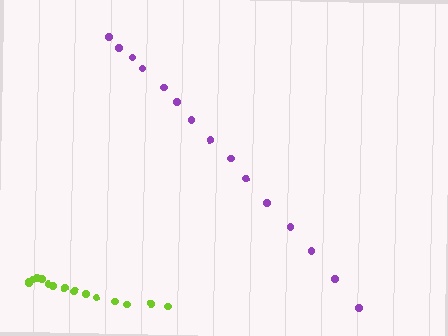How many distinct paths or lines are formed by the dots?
There are 2 distinct paths.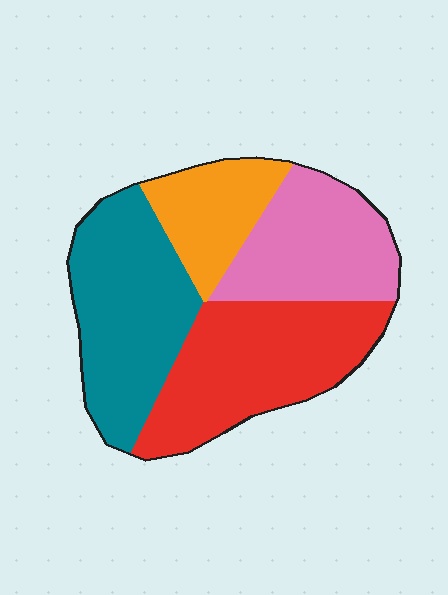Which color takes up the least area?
Orange, at roughly 15%.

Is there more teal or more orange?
Teal.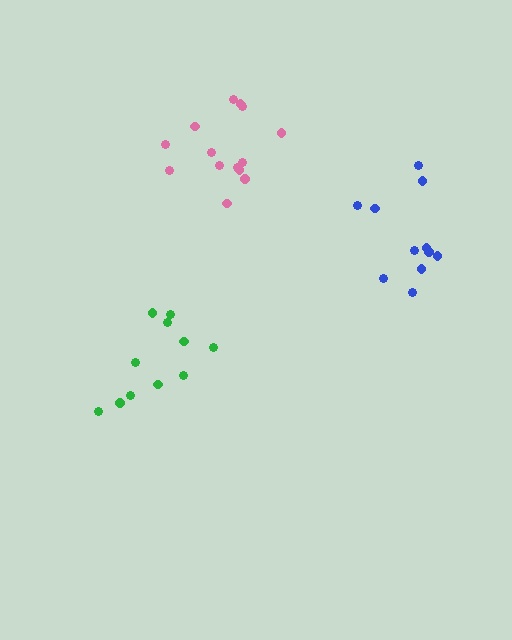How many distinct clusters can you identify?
There are 3 distinct clusters.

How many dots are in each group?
Group 1: 11 dots, Group 2: 14 dots, Group 3: 11 dots (36 total).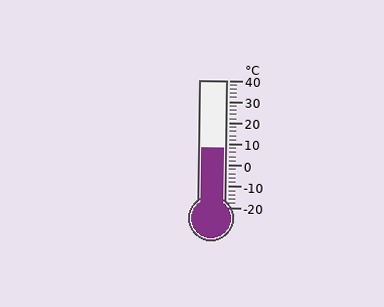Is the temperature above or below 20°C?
The temperature is below 20°C.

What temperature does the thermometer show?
The thermometer shows approximately 8°C.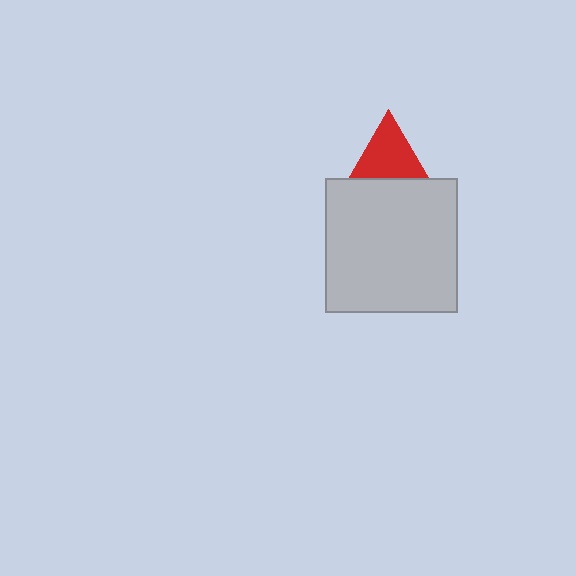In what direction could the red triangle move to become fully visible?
The red triangle could move up. That would shift it out from behind the light gray rectangle entirely.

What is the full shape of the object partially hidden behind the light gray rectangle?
The partially hidden object is a red triangle.